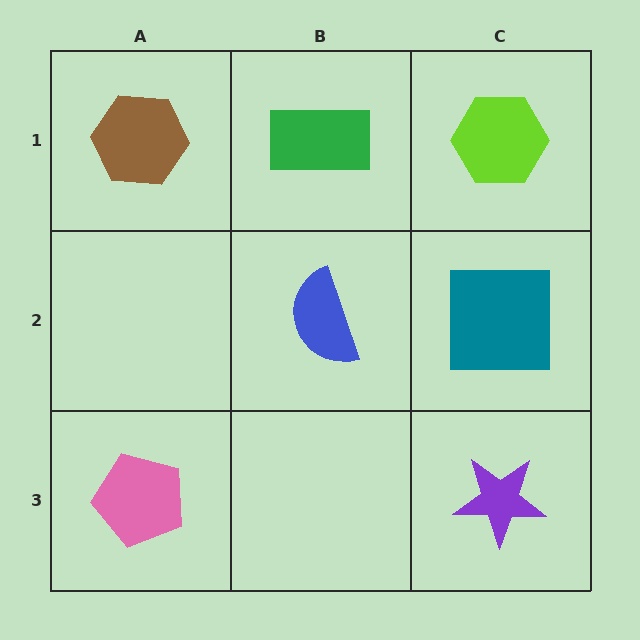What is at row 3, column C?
A purple star.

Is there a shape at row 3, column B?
No, that cell is empty.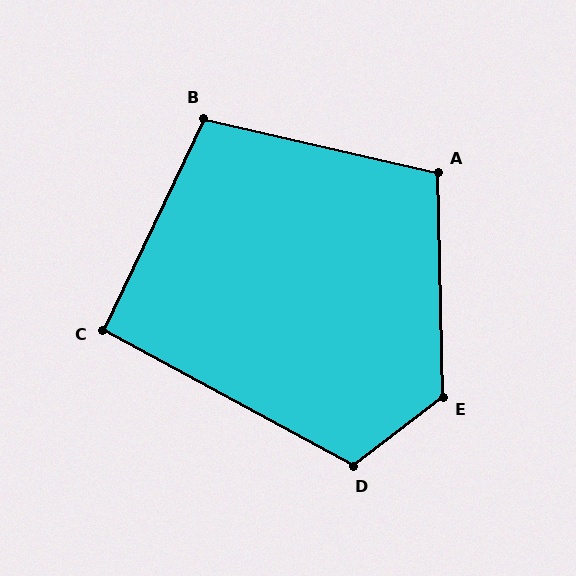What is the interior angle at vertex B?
Approximately 102 degrees (obtuse).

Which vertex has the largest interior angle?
E, at approximately 126 degrees.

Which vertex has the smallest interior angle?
C, at approximately 93 degrees.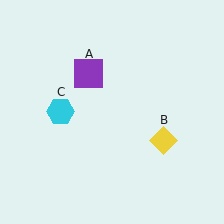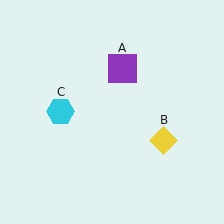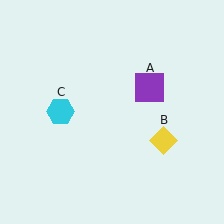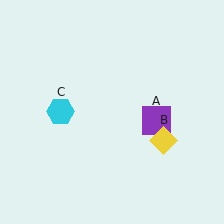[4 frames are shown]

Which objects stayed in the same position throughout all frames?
Yellow diamond (object B) and cyan hexagon (object C) remained stationary.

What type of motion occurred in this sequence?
The purple square (object A) rotated clockwise around the center of the scene.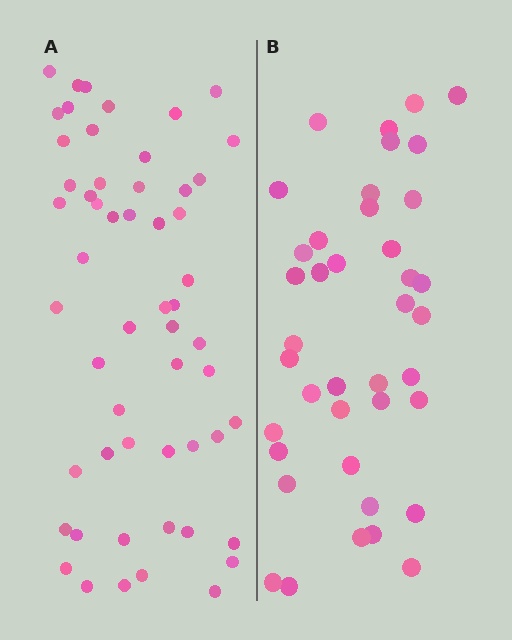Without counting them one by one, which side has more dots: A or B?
Region A (the left region) has more dots.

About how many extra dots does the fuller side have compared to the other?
Region A has approximately 15 more dots than region B.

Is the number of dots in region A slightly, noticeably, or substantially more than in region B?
Region A has noticeably more, but not dramatically so. The ratio is roughly 1.4 to 1.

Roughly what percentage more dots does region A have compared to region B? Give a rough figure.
About 40% more.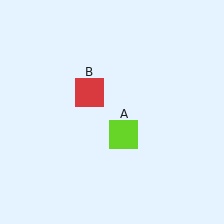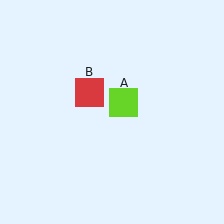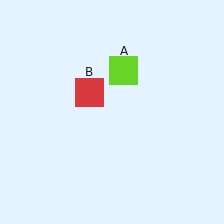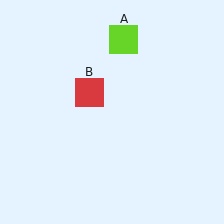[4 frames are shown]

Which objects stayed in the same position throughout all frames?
Red square (object B) remained stationary.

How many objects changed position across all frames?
1 object changed position: lime square (object A).